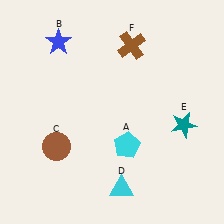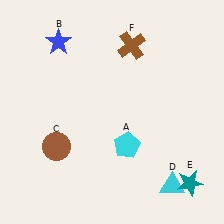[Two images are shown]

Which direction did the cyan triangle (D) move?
The cyan triangle (D) moved right.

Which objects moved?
The objects that moved are: the cyan triangle (D), the teal star (E).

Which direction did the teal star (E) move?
The teal star (E) moved down.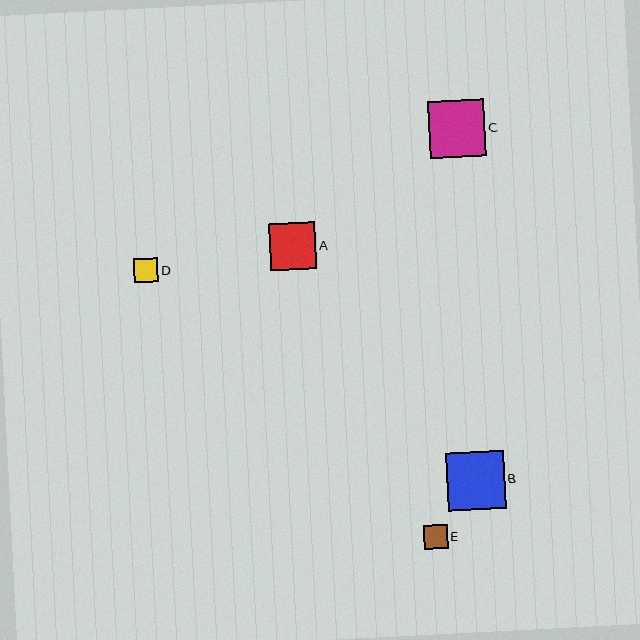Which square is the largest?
Square B is the largest with a size of approximately 58 pixels.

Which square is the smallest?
Square E is the smallest with a size of approximately 24 pixels.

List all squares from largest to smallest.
From largest to smallest: B, C, A, D, E.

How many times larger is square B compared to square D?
Square B is approximately 2.4 times the size of square D.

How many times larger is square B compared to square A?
Square B is approximately 1.2 times the size of square A.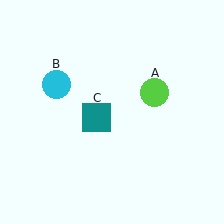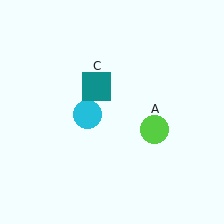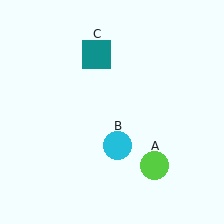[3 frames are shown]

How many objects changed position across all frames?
3 objects changed position: lime circle (object A), cyan circle (object B), teal square (object C).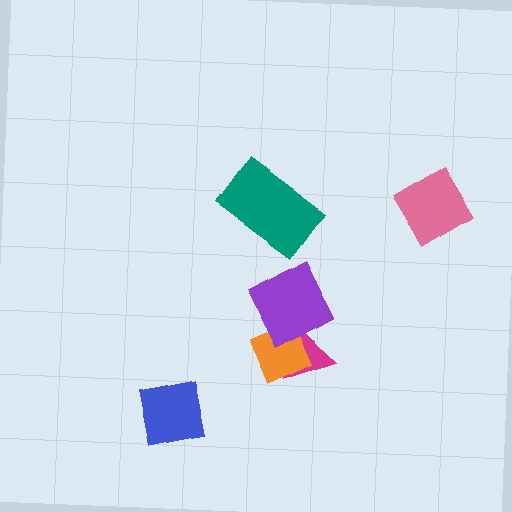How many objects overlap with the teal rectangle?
0 objects overlap with the teal rectangle.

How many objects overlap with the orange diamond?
2 objects overlap with the orange diamond.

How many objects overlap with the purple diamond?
2 objects overlap with the purple diamond.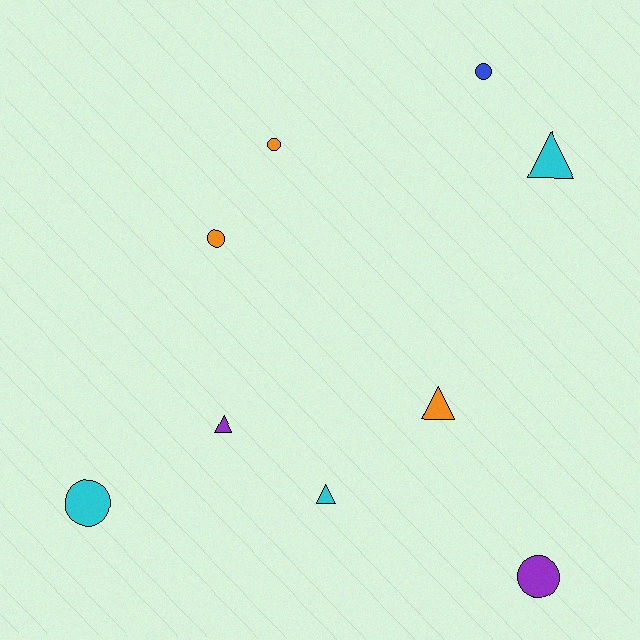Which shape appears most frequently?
Circle, with 5 objects.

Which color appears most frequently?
Orange, with 3 objects.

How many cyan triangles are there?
There are 2 cyan triangles.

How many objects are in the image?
There are 9 objects.